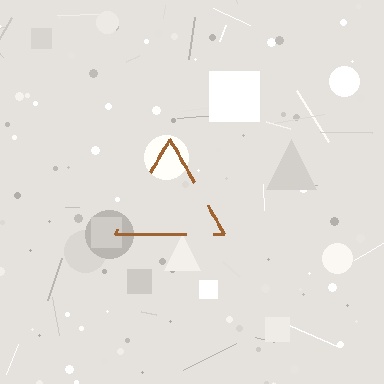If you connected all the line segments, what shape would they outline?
They would outline a triangle.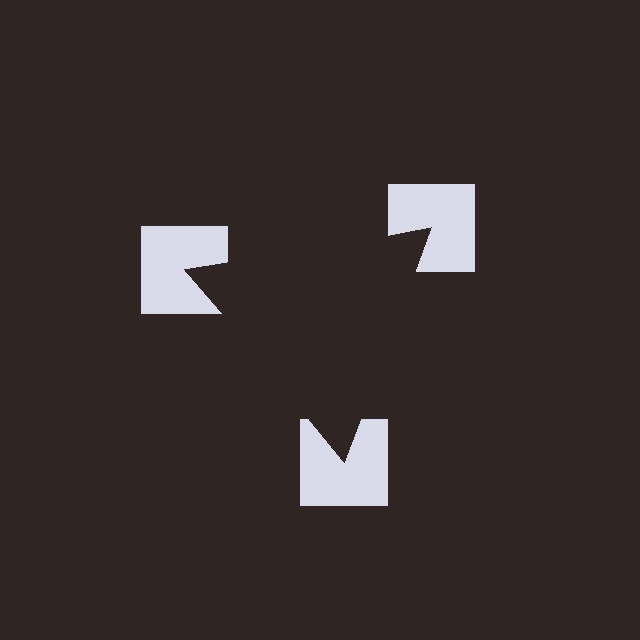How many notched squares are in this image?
There are 3 — one at each vertex of the illusory triangle.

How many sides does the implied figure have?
3 sides.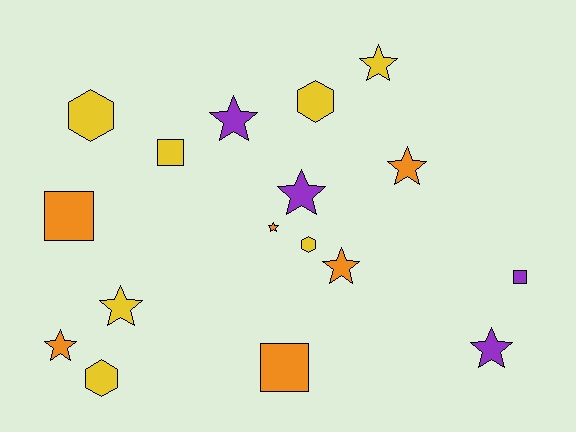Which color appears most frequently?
Yellow, with 7 objects.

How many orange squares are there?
There are 2 orange squares.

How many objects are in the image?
There are 17 objects.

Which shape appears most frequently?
Star, with 9 objects.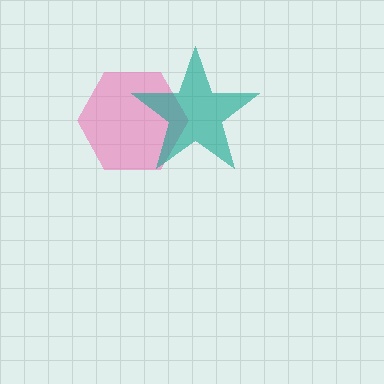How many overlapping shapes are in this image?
There are 2 overlapping shapes in the image.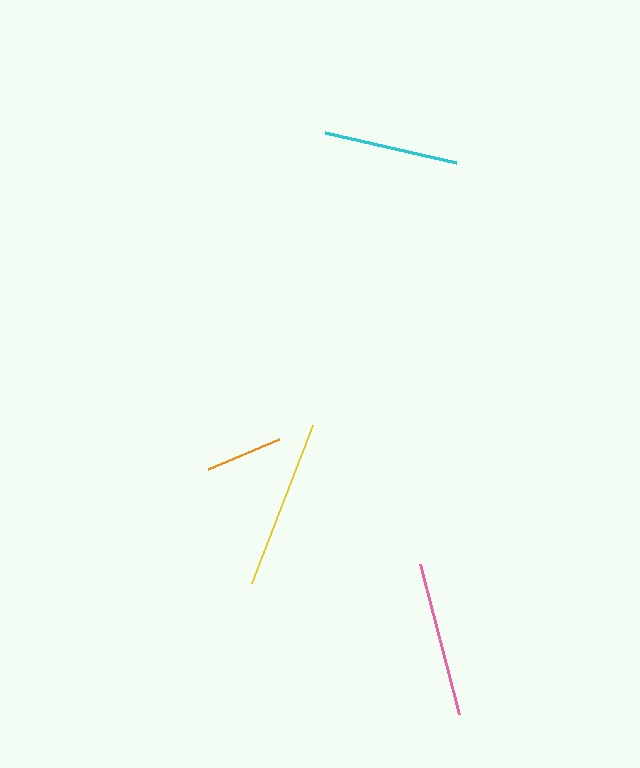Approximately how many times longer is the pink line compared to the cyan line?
The pink line is approximately 1.2 times the length of the cyan line.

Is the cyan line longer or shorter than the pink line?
The pink line is longer than the cyan line.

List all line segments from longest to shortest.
From longest to shortest: yellow, pink, cyan, orange.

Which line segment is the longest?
The yellow line is the longest at approximately 169 pixels.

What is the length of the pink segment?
The pink segment is approximately 155 pixels long.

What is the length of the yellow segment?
The yellow segment is approximately 169 pixels long.